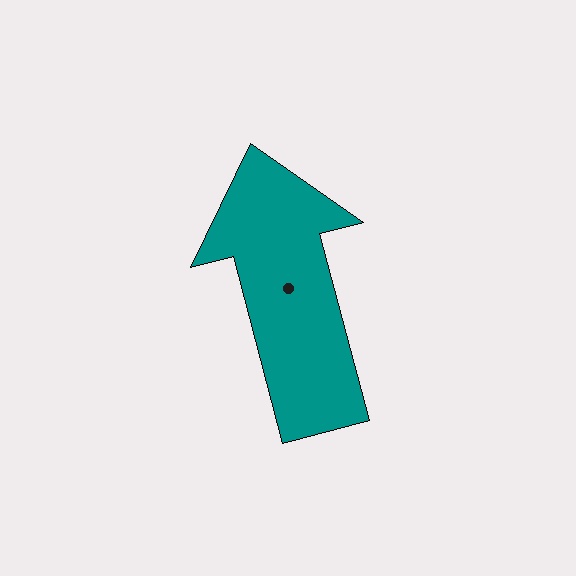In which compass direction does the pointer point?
North.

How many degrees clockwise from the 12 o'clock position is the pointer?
Approximately 345 degrees.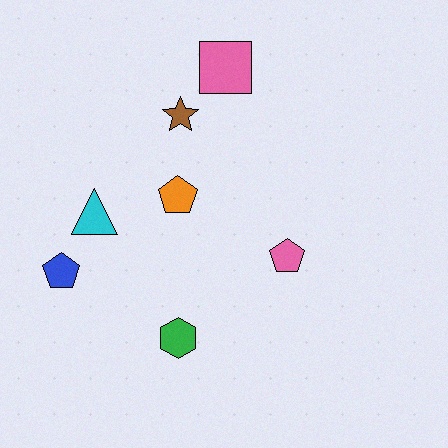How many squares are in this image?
There is 1 square.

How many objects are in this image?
There are 7 objects.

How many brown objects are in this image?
There is 1 brown object.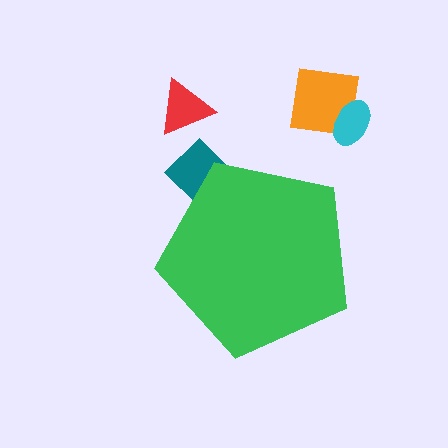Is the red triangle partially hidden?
No, the red triangle is fully visible.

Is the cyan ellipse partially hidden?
No, the cyan ellipse is fully visible.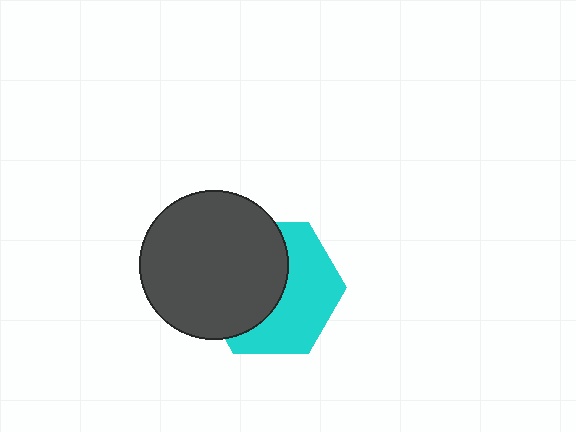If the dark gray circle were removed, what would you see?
You would see the complete cyan hexagon.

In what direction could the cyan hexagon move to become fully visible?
The cyan hexagon could move right. That would shift it out from behind the dark gray circle entirely.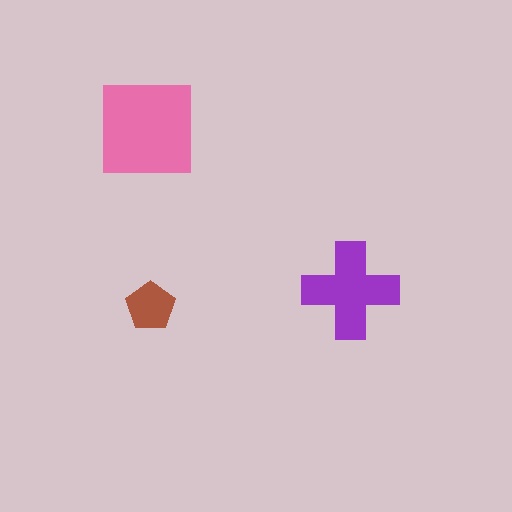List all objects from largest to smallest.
The pink square, the purple cross, the brown pentagon.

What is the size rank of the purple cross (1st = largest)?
2nd.